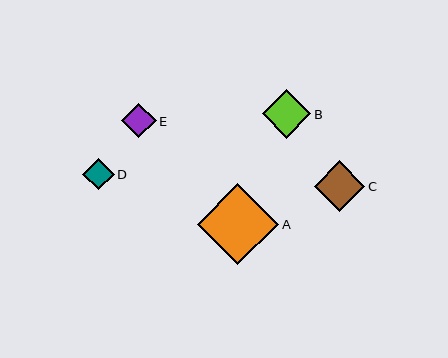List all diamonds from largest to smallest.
From largest to smallest: A, C, B, E, D.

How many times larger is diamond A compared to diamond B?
Diamond A is approximately 1.7 times the size of diamond B.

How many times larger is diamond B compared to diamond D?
Diamond B is approximately 1.5 times the size of diamond D.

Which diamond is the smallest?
Diamond D is the smallest with a size of approximately 31 pixels.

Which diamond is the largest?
Diamond A is the largest with a size of approximately 81 pixels.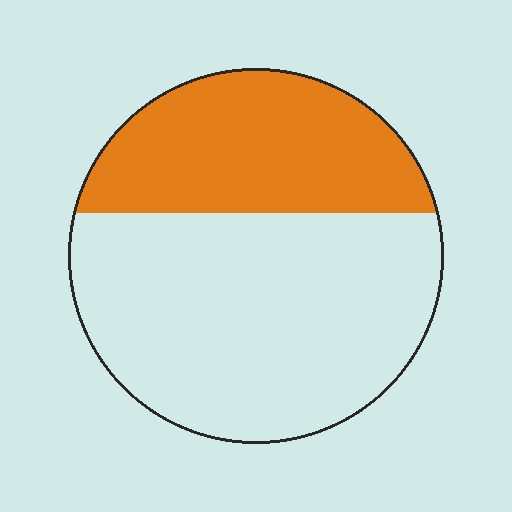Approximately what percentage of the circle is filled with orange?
Approximately 35%.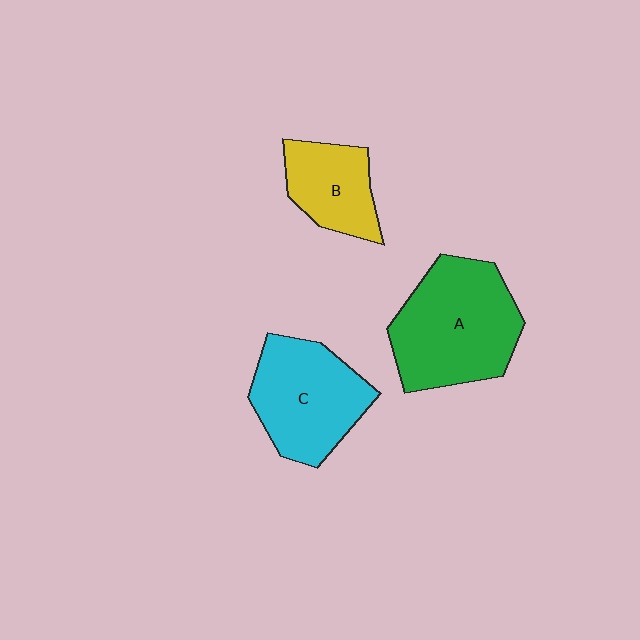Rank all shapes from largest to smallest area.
From largest to smallest: A (green), C (cyan), B (yellow).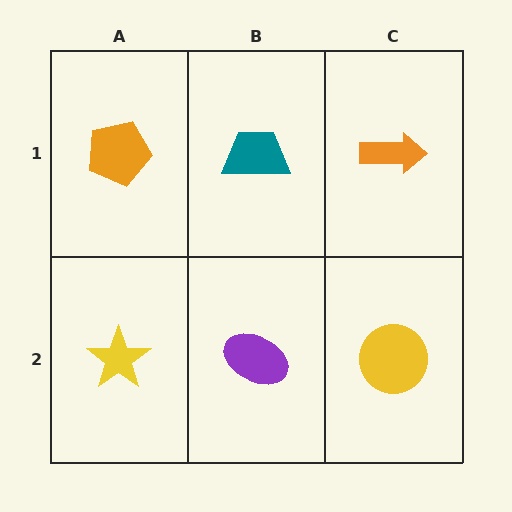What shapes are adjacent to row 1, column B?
A purple ellipse (row 2, column B), an orange pentagon (row 1, column A), an orange arrow (row 1, column C).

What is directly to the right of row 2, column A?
A purple ellipse.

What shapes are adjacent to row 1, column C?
A yellow circle (row 2, column C), a teal trapezoid (row 1, column B).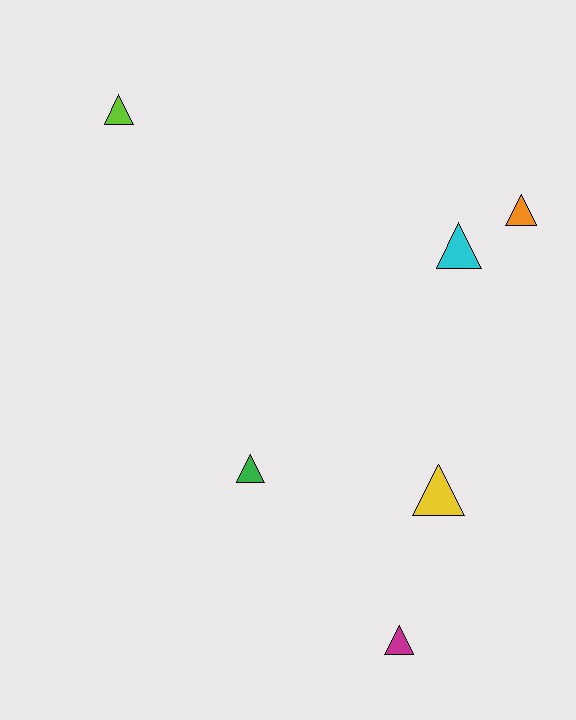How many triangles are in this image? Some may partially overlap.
There are 6 triangles.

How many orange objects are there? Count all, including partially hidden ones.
There is 1 orange object.